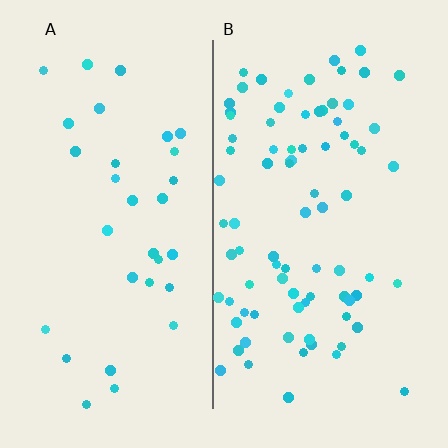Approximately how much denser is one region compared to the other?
Approximately 2.6× — region B over region A.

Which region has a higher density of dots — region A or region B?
B (the right).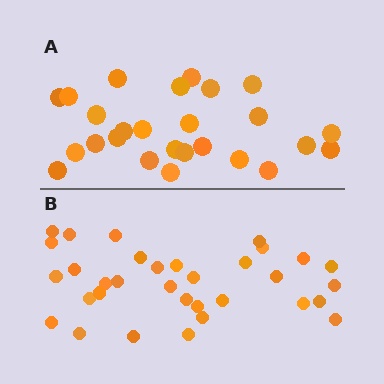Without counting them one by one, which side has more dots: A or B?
Region B (the bottom region) has more dots.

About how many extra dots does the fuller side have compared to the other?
Region B has roughly 8 or so more dots than region A.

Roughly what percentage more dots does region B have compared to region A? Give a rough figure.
About 25% more.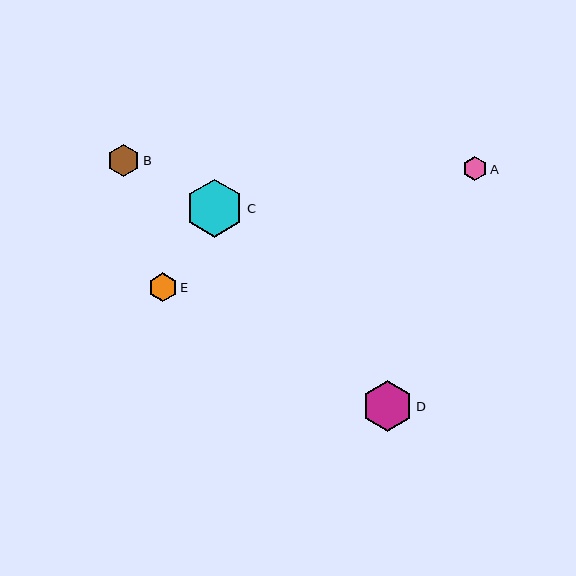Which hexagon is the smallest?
Hexagon A is the smallest with a size of approximately 24 pixels.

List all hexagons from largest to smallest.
From largest to smallest: C, D, B, E, A.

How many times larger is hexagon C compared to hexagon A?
Hexagon C is approximately 2.4 times the size of hexagon A.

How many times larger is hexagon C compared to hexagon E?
Hexagon C is approximately 2.0 times the size of hexagon E.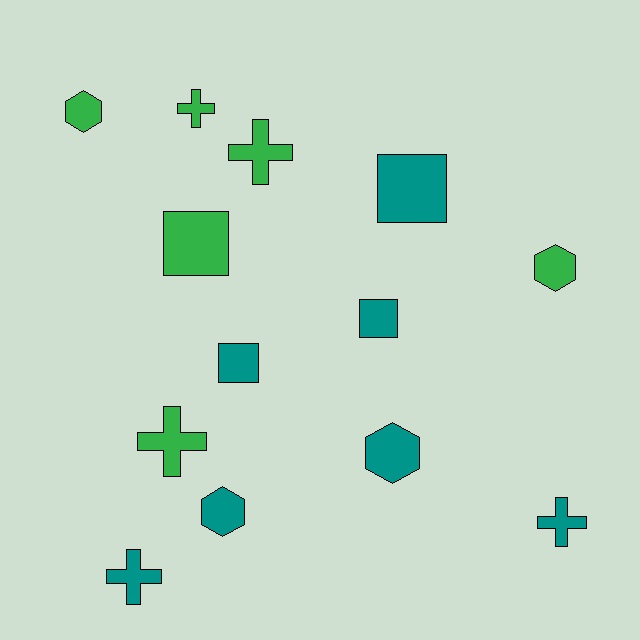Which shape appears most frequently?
Cross, with 5 objects.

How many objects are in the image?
There are 13 objects.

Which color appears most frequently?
Teal, with 7 objects.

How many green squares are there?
There is 1 green square.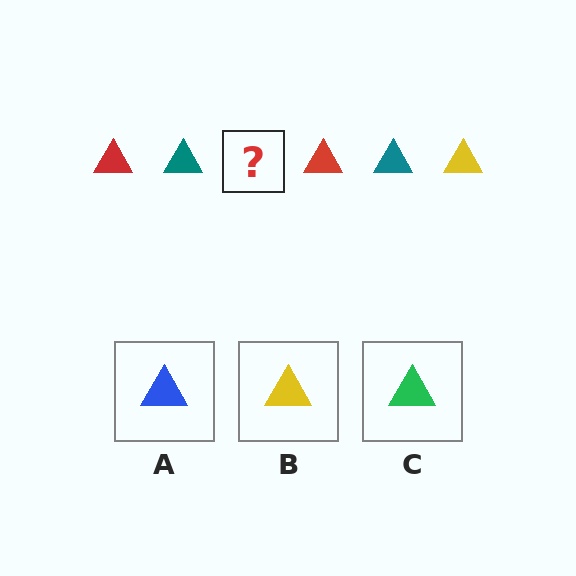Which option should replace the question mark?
Option B.